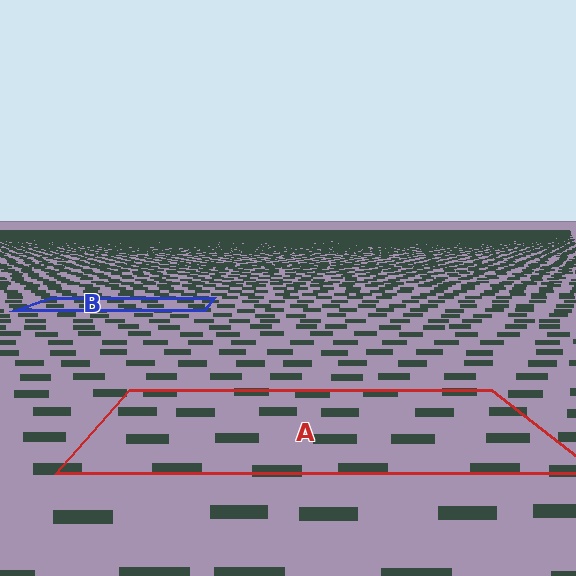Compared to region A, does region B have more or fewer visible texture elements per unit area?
Region B has more texture elements per unit area — they are packed more densely because it is farther away.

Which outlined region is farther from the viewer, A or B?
Region B is farther from the viewer — the texture elements inside it appear smaller and more densely packed.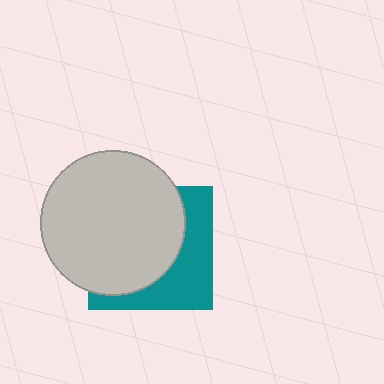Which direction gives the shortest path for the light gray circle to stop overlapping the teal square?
Moving toward the upper-left gives the shortest separation.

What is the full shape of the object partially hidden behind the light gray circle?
The partially hidden object is a teal square.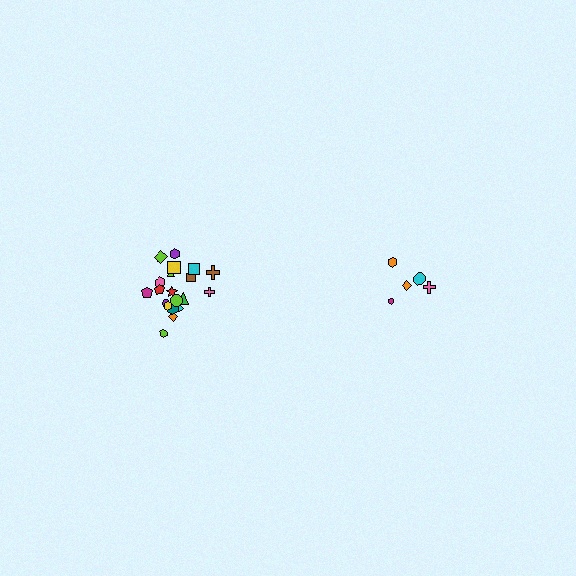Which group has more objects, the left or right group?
The left group.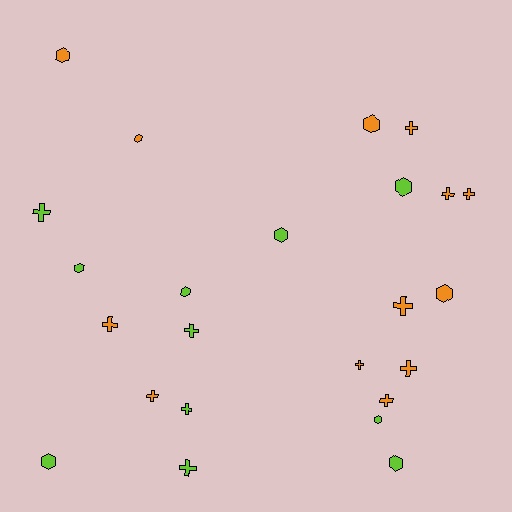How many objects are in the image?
There are 24 objects.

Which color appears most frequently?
Orange, with 13 objects.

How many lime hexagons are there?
There are 7 lime hexagons.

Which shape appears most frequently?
Cross, with 13 objects.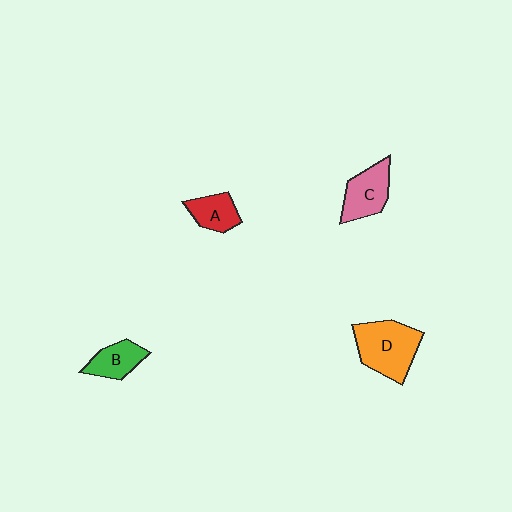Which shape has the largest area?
Shape D (orange).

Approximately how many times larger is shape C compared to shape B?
Approximately 1.3 times.